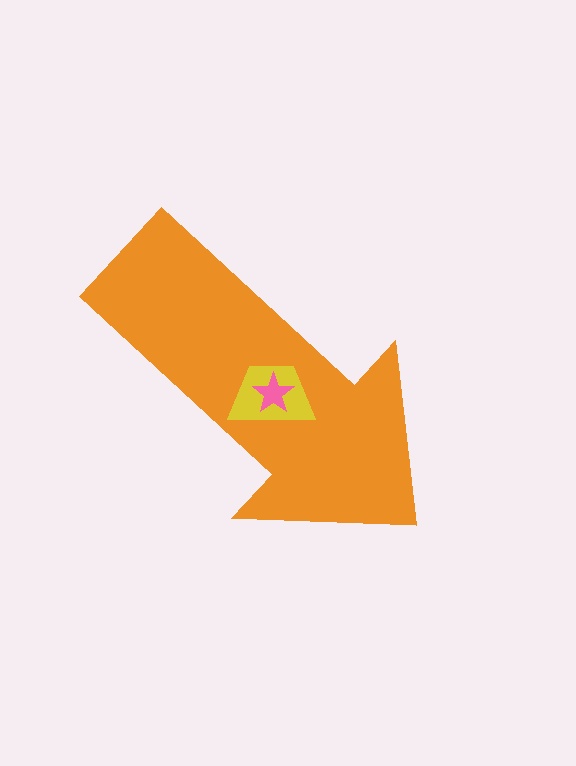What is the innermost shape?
The pink star.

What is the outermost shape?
The orange arrow.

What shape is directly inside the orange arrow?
The yellow trapezoid.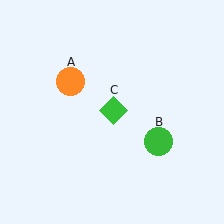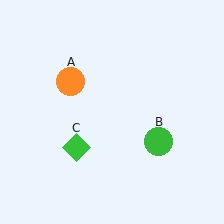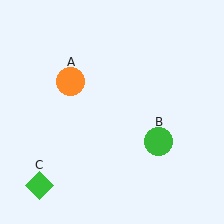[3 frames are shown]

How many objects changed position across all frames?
1 object changed position: green diamond (object C).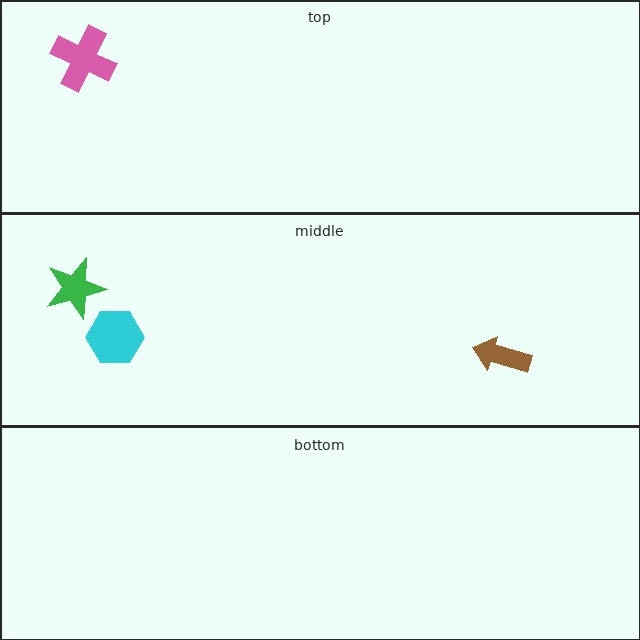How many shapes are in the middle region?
3.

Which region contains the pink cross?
The top region.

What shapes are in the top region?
The pink cross.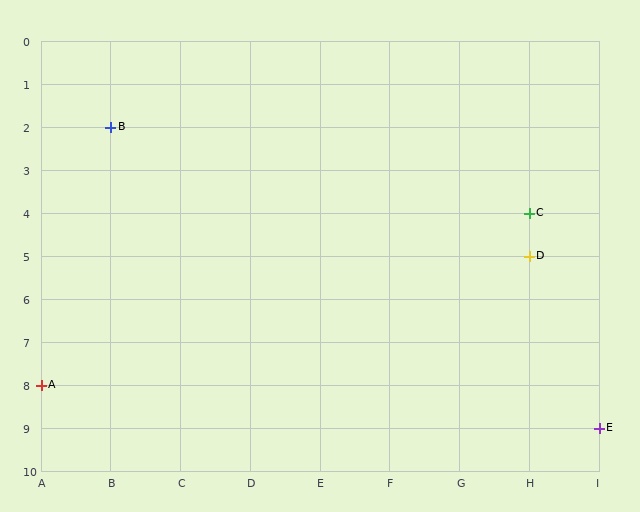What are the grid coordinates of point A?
Point A is at grid coordinates (A, 8).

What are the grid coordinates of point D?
Point D is at grid coordinates (H, 5).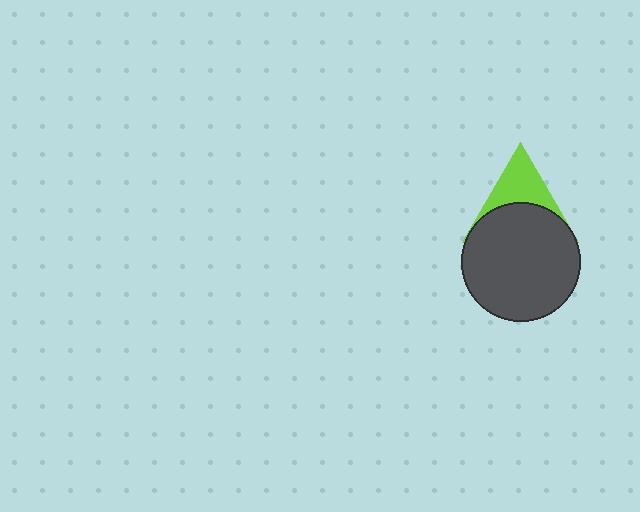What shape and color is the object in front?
The object in front is a dark gray circle.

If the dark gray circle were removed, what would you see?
You would see the complete lime triangle.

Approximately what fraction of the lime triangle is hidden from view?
Roughly 58% of the lime triangle is hidden behind the dark gray circle.